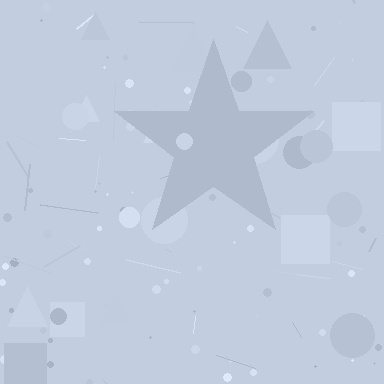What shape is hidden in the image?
A star is hidden in the image.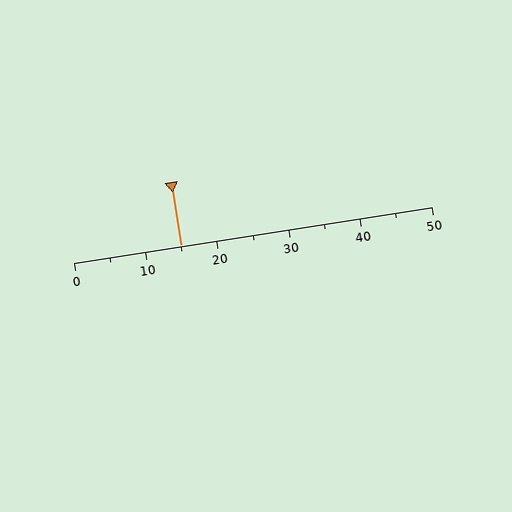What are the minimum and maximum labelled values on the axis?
The axis runs from 0 to 50.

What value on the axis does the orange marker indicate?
The marker indicates approximately 15.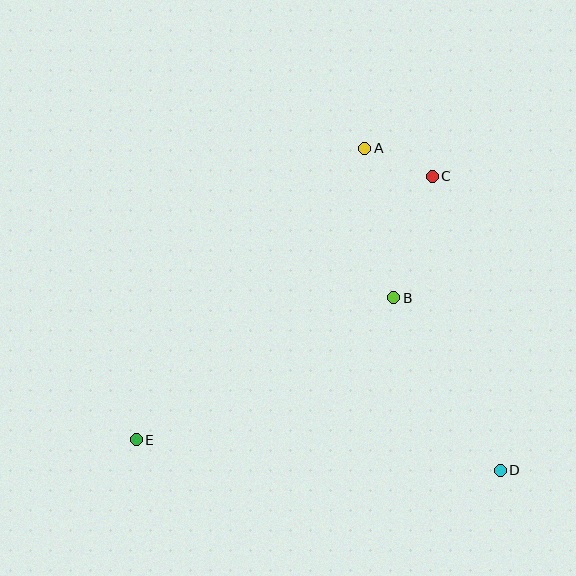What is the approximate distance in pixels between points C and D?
The distance between C and D is approximately 302 pixels.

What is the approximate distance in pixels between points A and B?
The distance between A and B is approximately 153 pixels.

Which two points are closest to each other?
Points A and C are closest to each other.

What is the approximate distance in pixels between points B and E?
The distance between B and E is approximately 294 pixels.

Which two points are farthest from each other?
Points C and E are farthest from each other.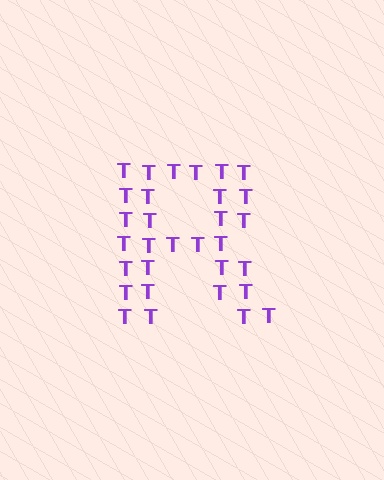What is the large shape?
The large shape is the letter R.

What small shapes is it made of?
It is made of small letter T's.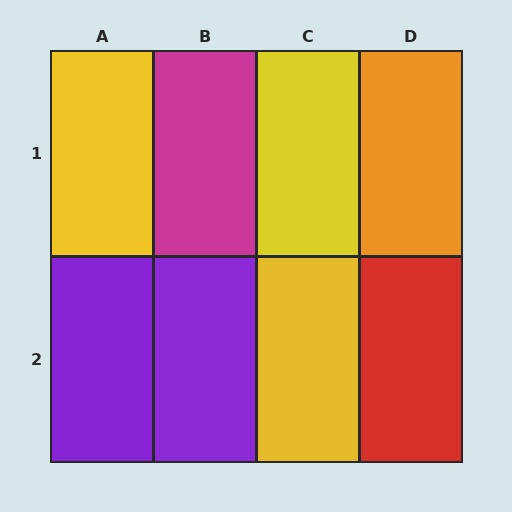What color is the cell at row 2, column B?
Purple.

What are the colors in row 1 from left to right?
Yellow, magenta, yellow, orange.